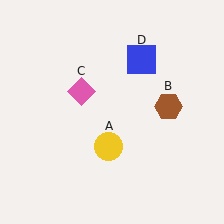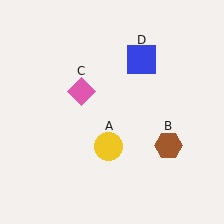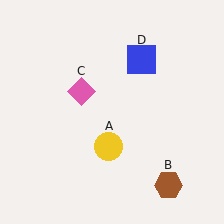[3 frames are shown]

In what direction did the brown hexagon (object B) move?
The brown hexagon (object B) moved down.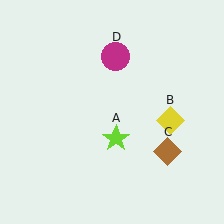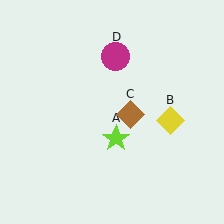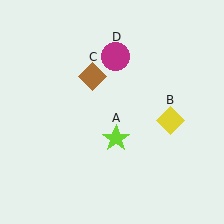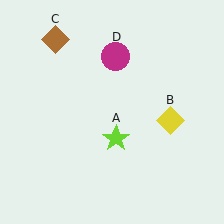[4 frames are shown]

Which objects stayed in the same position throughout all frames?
Lime star (object A) and yellow diamond (object B) and magenta circle (object D) remained stationary.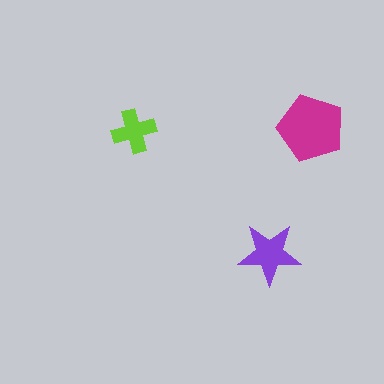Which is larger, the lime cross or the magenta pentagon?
The magenta pentagon.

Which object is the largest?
The magenta pentagon.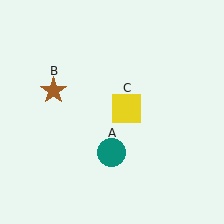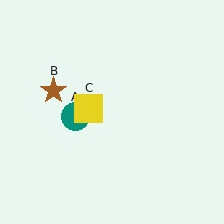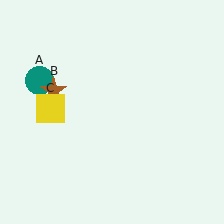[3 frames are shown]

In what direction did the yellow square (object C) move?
The yellow square (object C) moved left.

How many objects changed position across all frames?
2 objects changed position: teal circle (object A), yellow square (object C).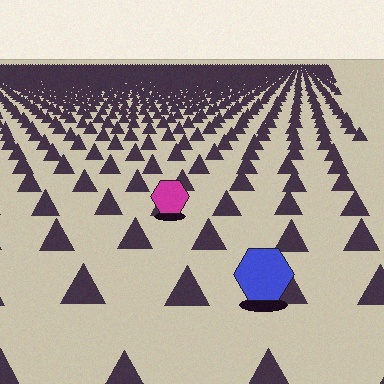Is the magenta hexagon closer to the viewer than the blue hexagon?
No. The blue hexagon is closer — you can tell from the texture gradient: the ground texture is coarser near it.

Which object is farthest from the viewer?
The magenta hexagon is farthest from the viewer. It appears smaller and the ground texture around it is denser.